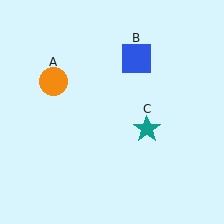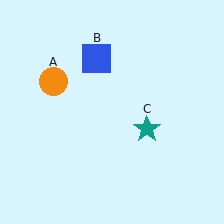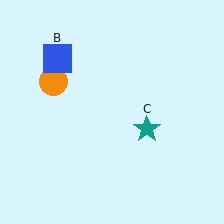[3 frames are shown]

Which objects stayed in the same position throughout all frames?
Orange circle (object A) and teal star (object C) remained stationary.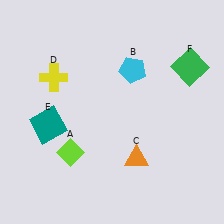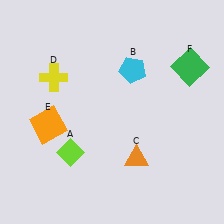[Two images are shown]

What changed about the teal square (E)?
In Image 1, E is teal. In Image 2, it changed to orange.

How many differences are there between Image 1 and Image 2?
There is 1 difference between the two images.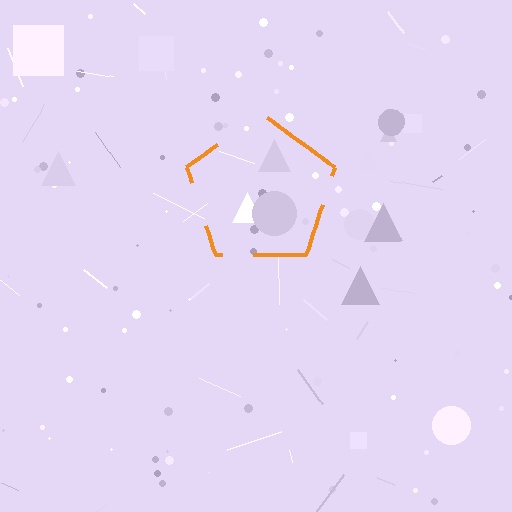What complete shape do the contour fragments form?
The contour fragments form a pentagon.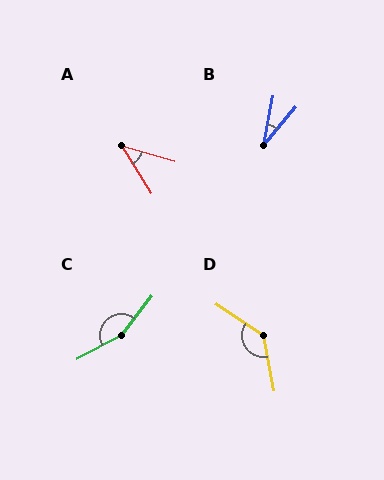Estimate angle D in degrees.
Approximately 134 degrees.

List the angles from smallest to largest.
B (28°), A (42°), D (134°), C (156°).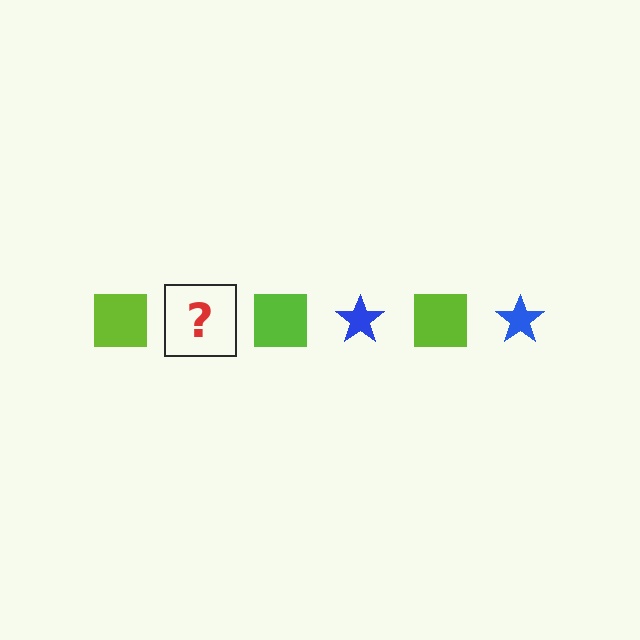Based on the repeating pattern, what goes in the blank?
The blank should be a blue star.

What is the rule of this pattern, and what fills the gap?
The rule is that the pattern alternates between lime square and blue star. The gap should be filled with a blue star.